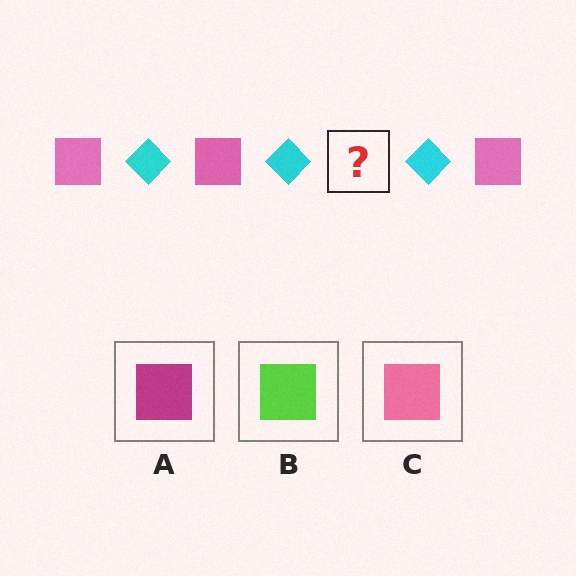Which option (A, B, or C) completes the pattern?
C.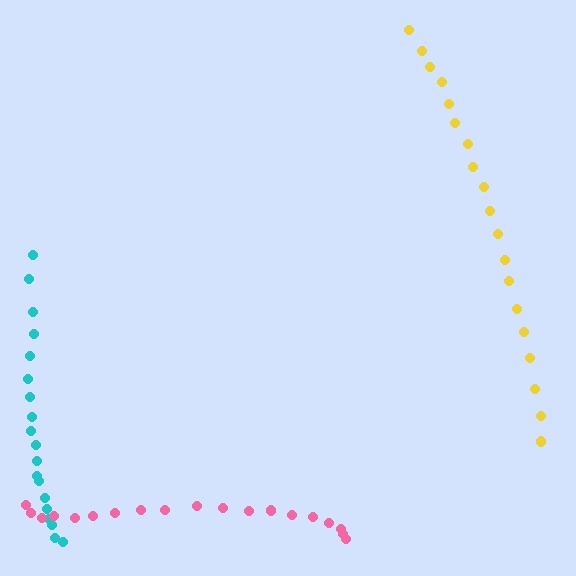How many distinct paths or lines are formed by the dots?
There are 3 distinct paths.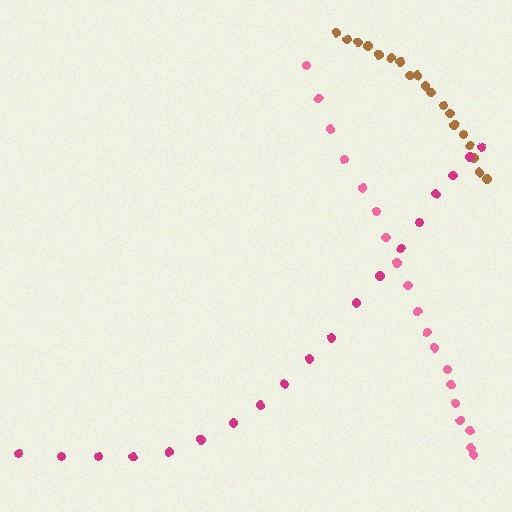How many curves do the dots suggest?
There are 3 distinct paths.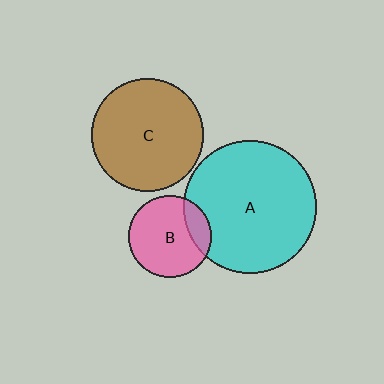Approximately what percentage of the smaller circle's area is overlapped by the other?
Approximately 20%.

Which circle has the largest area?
Circle A (cyan).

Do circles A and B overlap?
Yes.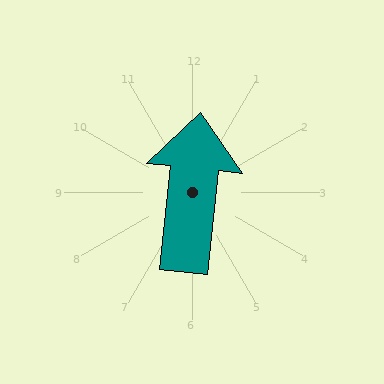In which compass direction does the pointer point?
North.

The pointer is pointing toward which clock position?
Roughly 12 o'clock.